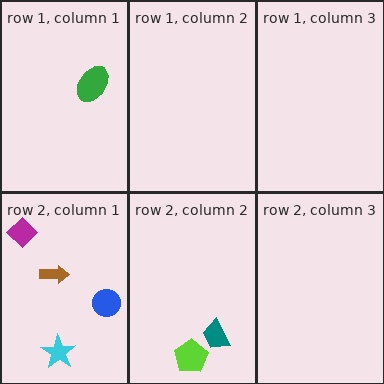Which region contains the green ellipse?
The row 1, column 1 region.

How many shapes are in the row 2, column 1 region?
4.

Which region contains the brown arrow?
The row 2, column 1 region.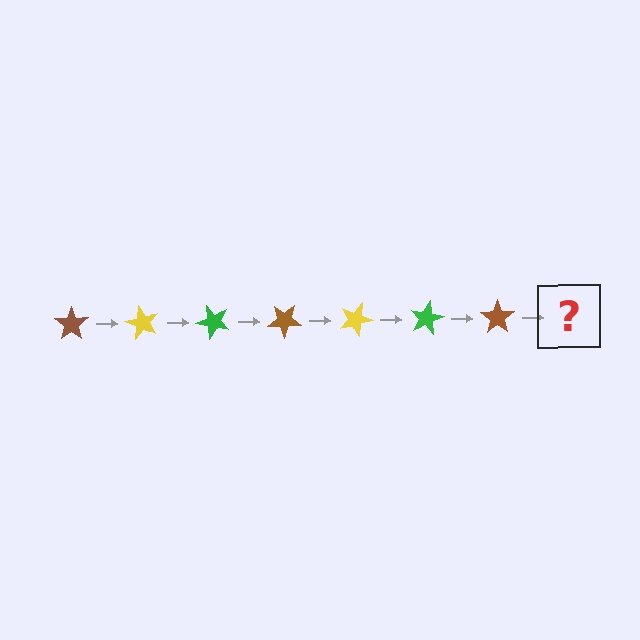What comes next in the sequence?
The next element should be a yellow star, rotated 420 degrees from the start.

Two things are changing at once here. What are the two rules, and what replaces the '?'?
The two rules are that it rotates 60 degrees each step and the color cycles through brown, yellow, and green. The '?' should be a yellow star, rotated 420 degrees from the start.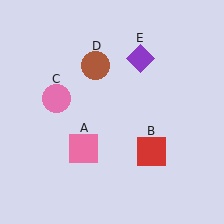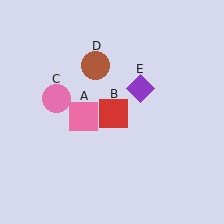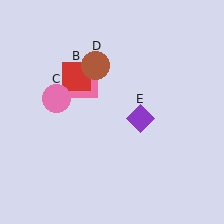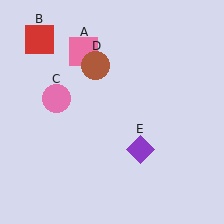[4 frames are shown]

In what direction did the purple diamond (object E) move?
The purple diamond (object E) moved down.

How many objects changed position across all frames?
3 objects changed position: pink square (object A), red square (object B), purple diamond (object E).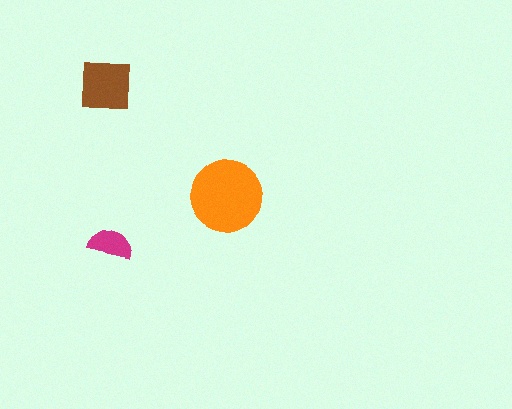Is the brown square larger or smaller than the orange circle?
Smaller.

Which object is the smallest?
The magenta semicircle.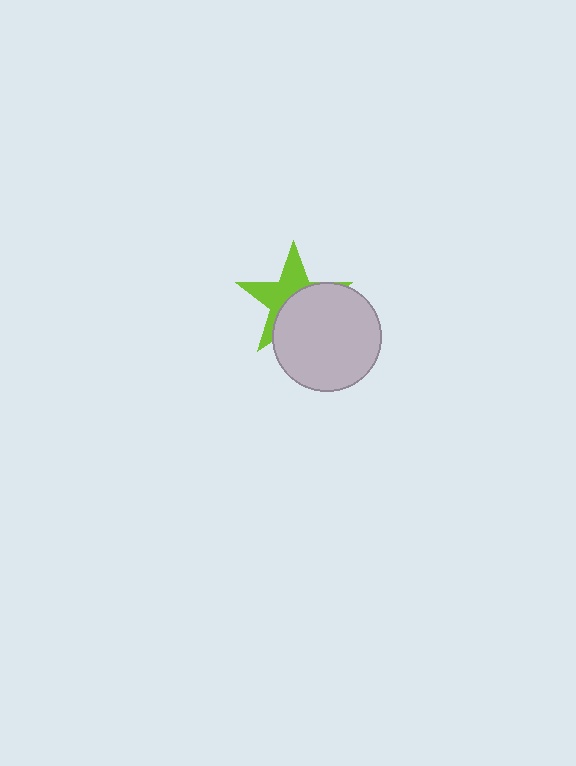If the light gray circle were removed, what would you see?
You would see the complete lime star.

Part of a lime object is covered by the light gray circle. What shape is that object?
It is a star.